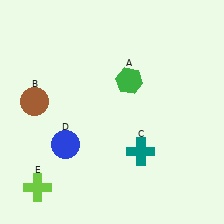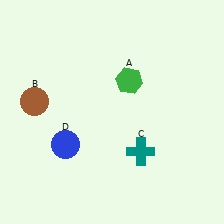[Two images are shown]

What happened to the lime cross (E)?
The lime cross (E) was removed in Image 2. It was in the bottom-left area of Image 1.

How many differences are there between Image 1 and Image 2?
There is 1 difference between the two images.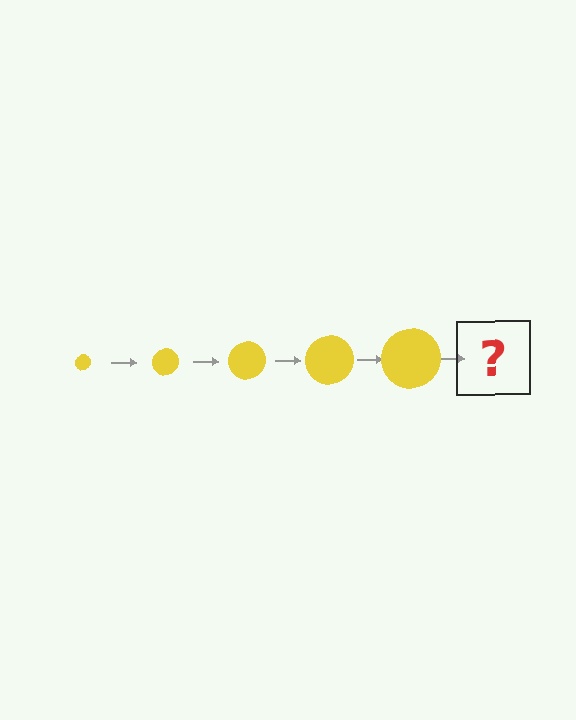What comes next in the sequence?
The next element should be a yellow circle, larger than the previous one.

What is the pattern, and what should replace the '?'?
The pattern is that the circle gets progressively larger each step. The '?' should be a yellow circle, larger than the previous one.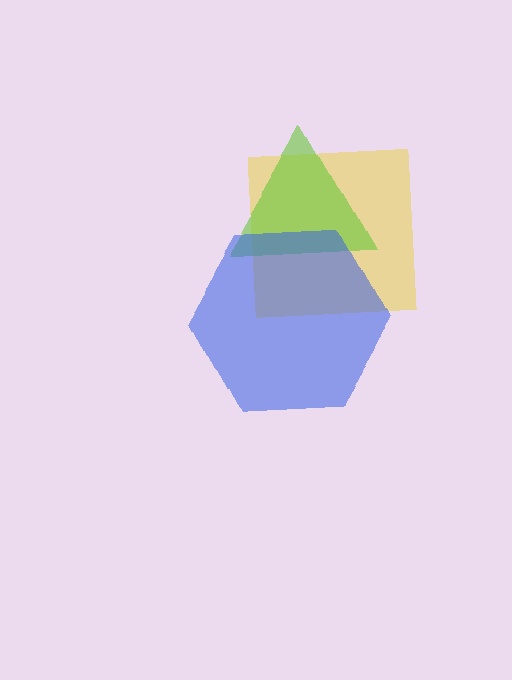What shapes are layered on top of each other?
The layered shapes are: a yellow square, a lime triangle, a blue hexagon.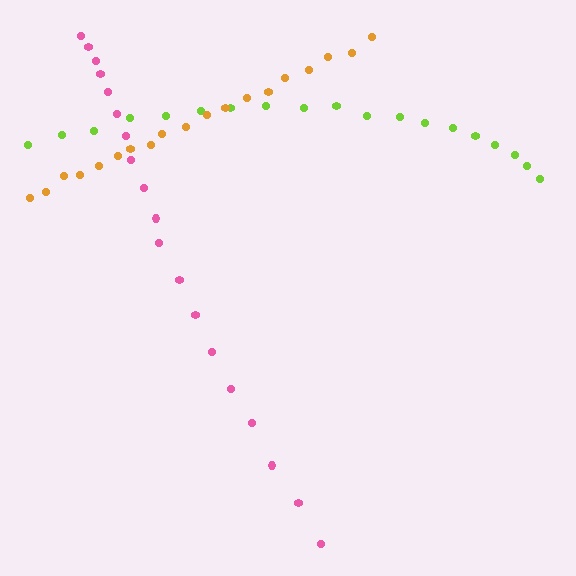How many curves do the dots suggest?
There are 3 distinct paths.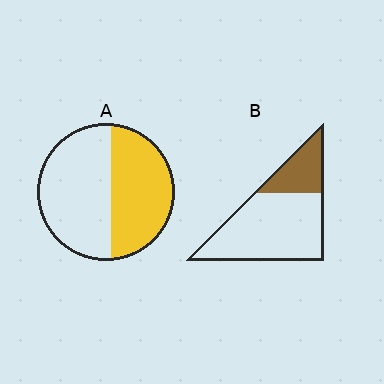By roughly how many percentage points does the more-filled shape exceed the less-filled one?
By roughly 20 percentage points (A over B).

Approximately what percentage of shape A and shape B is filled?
A is approximately 45% and B is approximately 25%.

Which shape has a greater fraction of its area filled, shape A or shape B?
Shape A.